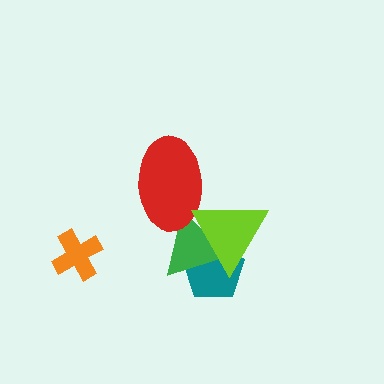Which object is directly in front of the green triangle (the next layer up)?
The red ellipse is directly in front of the green triangle.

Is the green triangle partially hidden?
Yes, it is partially covered by another shape.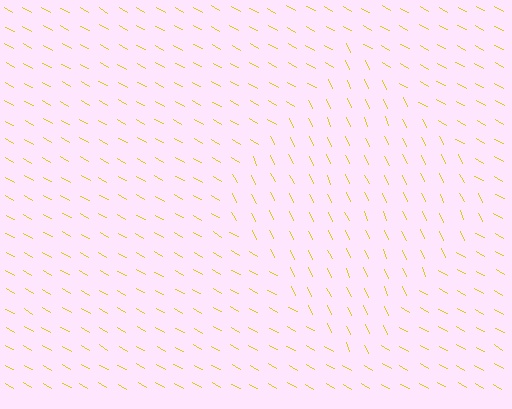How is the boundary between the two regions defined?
The boundary is defined purely by a change in line orientation (approximately 36 degrees difference). All lines are the same color and thickness.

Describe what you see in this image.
The image is filled with small yellow line segments. A diamond region in the image has lines oriented differently from the surrounding lines, creating a visible texture boundary.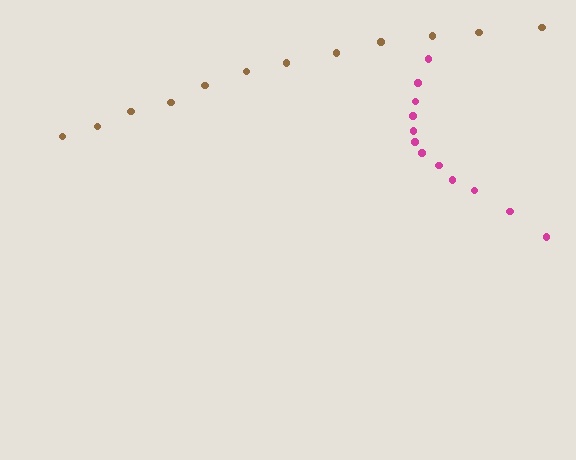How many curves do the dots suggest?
There are 2 distinct paths.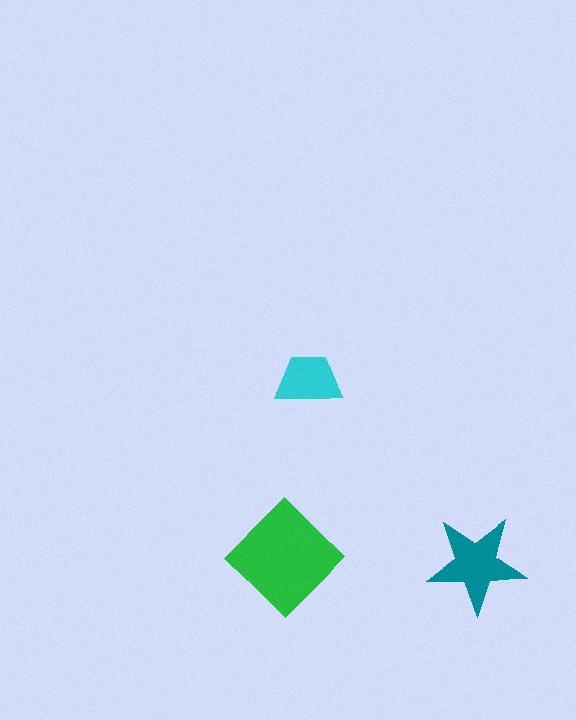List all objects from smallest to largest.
The cyan trapezoid, the teal star, the green diamond.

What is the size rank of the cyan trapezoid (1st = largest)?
3rd.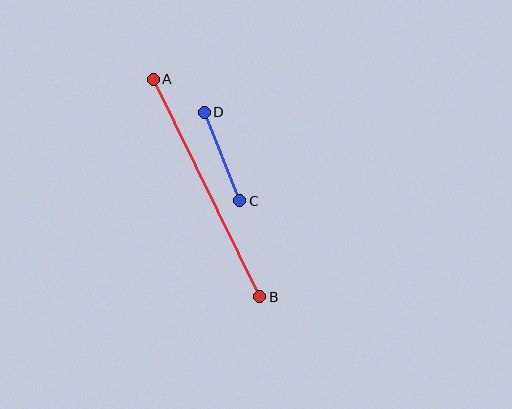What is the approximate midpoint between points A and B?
The midpoint is at approximately (207, 188) pixels.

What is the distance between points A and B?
The distance is approximately 242 pixels.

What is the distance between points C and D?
The distance is approximately 96 pixels.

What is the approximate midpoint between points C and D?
The midpoint is at approximately (222, 156) pixels.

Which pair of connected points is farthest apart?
Points A and B are farthest apart.